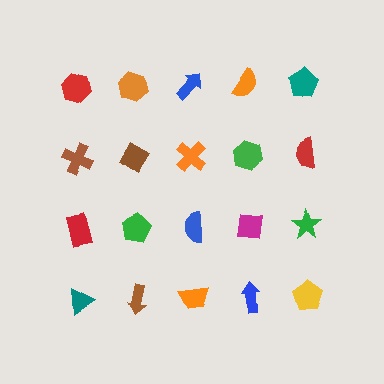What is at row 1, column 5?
A teal pentagon.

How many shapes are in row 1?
5 shapes.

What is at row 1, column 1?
A red hexagon.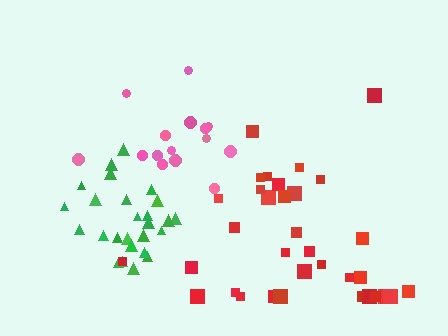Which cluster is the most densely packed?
Green.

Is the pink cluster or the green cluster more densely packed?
Green.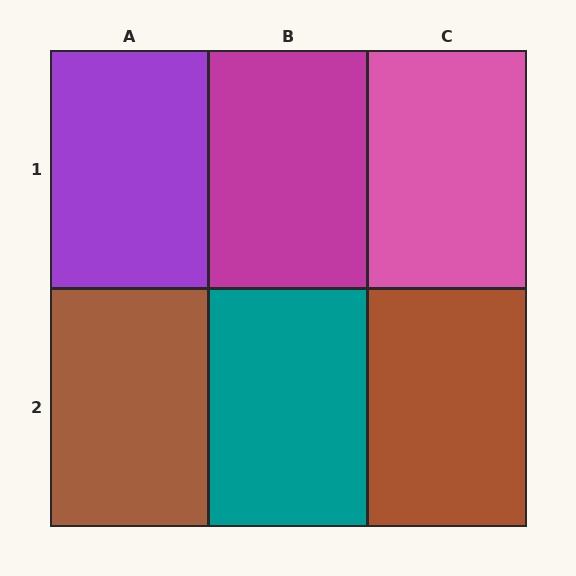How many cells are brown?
2 cells are brown.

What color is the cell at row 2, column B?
Teal.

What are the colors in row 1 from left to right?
Purple, magenta, pink.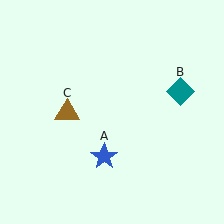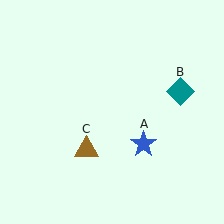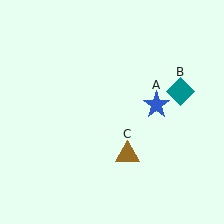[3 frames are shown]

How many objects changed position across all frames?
2 objects changed position: blue star (object A), brown triangle (object C).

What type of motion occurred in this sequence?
The blue star (object A), brown triangle (object C) rotated counterclockwise around the center of the scene.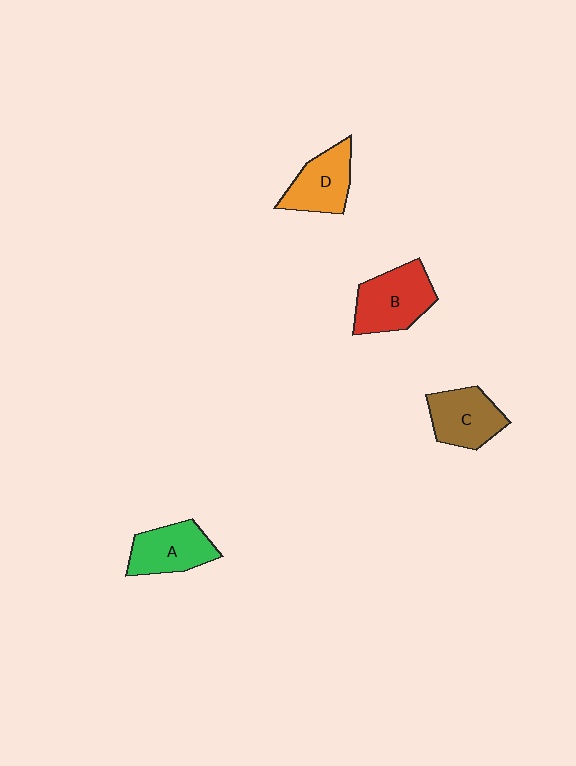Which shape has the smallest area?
Shape D (orange).